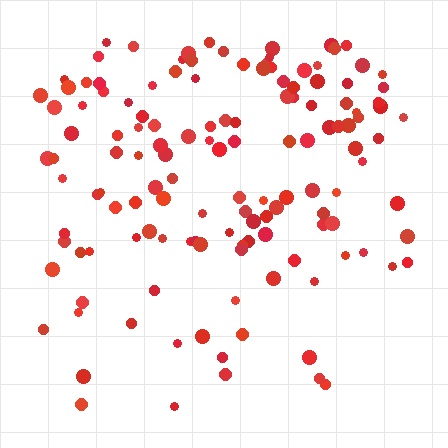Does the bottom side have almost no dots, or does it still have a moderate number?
Still a moderate number, just noticeably fewer than the top.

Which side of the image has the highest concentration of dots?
The top.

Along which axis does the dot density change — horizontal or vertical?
Vertical.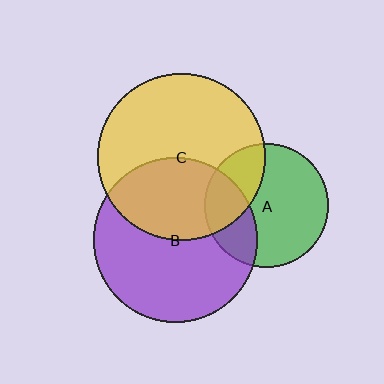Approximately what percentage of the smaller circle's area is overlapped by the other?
Approximately 30%.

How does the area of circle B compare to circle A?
Approximately 1.7 times.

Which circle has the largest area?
Circle C (yellow).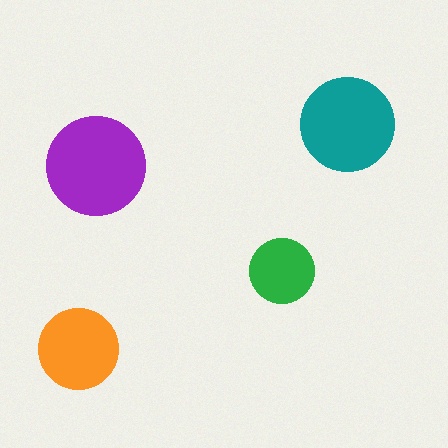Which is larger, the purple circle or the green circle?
The purple one.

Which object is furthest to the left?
The orange circle is leftmost.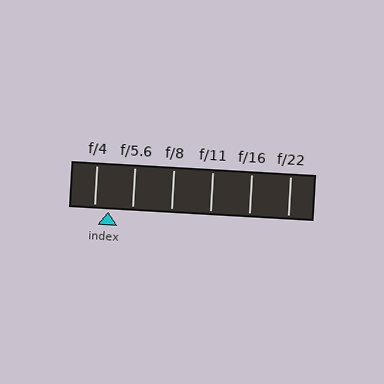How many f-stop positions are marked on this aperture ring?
There are 6 f-stop positions marked.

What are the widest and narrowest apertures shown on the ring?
The widest aperture shown is f/4 and the narrowest is f/22.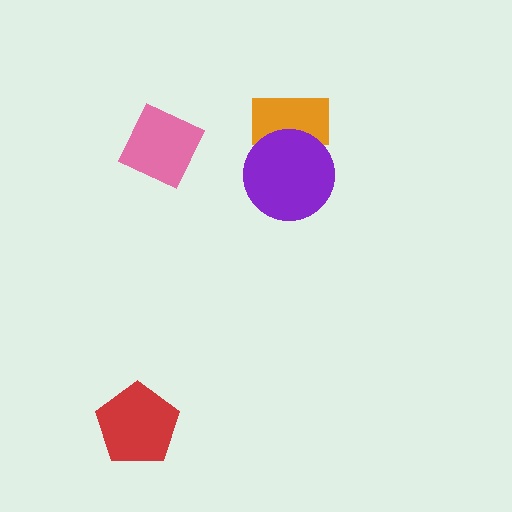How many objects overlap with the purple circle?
1 object overlaps with the purple circle.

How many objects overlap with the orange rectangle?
1 object overlaps with the orange rectangle.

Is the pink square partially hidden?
No, no other shape covers it.